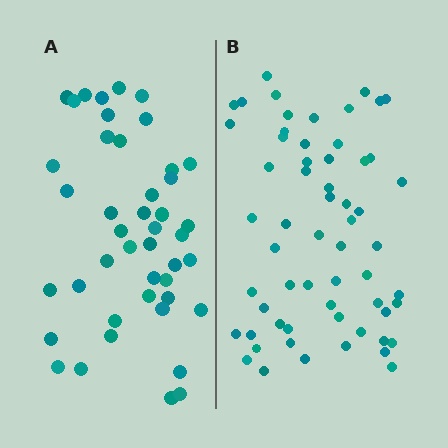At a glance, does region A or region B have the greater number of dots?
Region B (the right region) has more dots.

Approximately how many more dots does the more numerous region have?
Region B has approximately 15 more dots than region A.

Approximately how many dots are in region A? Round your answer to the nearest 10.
About 40 dots. (The exact count is 44, which rounds to 40.)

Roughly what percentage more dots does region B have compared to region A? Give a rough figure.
About 35% more.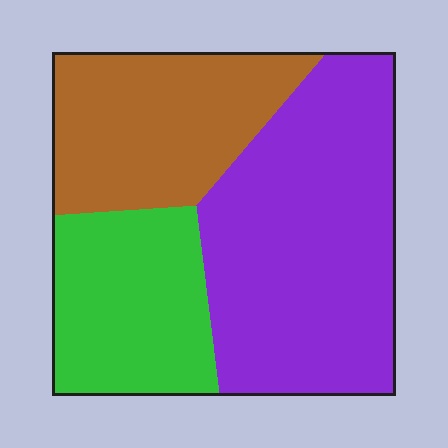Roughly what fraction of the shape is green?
Green takes up about one quarter (1/4) of the shape.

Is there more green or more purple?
Purple.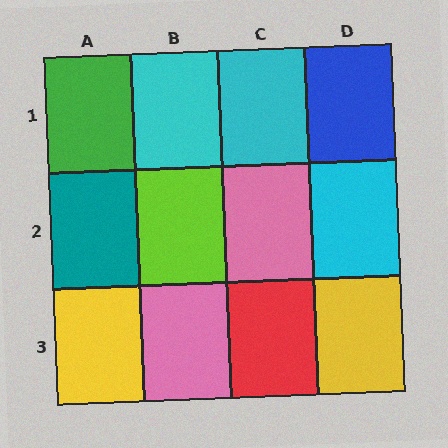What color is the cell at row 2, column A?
Teal.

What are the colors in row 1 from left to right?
Green, cyan, cyan, blue.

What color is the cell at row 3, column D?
Yellow.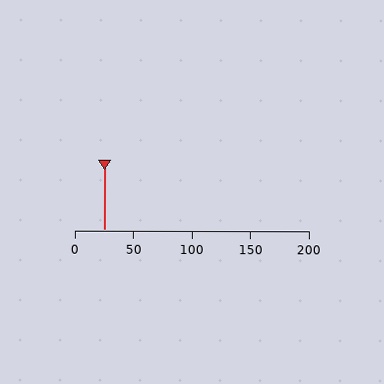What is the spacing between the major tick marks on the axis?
The major ticks are spaced 50 apart.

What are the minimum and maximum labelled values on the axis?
The axis runs from 0 to 200.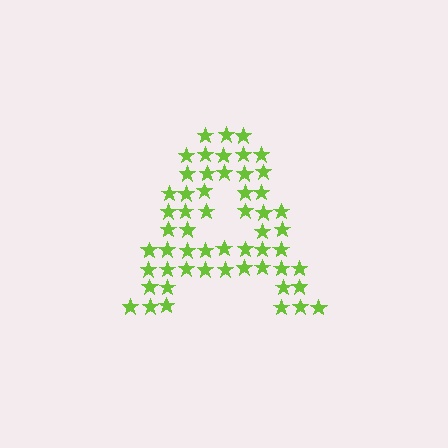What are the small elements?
The small elements are stars.